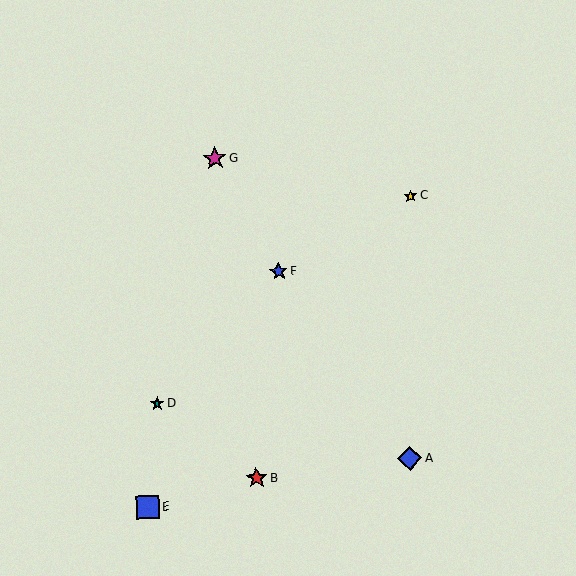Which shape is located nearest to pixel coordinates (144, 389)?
The teal star (labeled D) at (157, 403) is nearest to that location.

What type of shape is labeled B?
Shape B is a red star.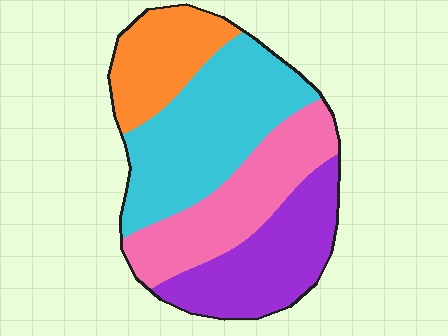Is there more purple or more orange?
Purple.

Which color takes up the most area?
Cyan, at roughly 35%.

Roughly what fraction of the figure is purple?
Purple covers 24% of the figure.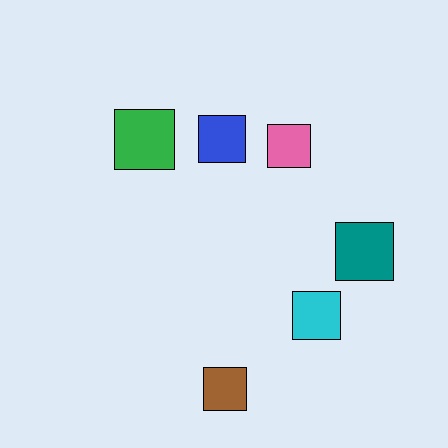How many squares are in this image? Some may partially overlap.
There are 6 squares.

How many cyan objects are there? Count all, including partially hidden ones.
There is 1 cyan object.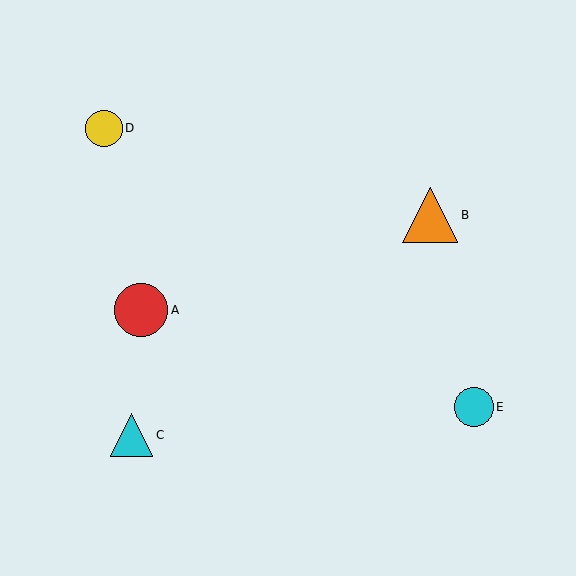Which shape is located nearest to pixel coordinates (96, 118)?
The yellow circle (labeled D) at (104, 128) is nearest to that location.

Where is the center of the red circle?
The center of the red circle is at (141, 310).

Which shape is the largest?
The orange triangle (labeled B) is the largest.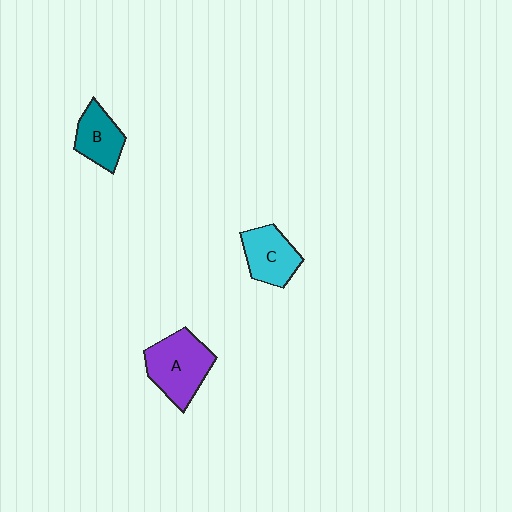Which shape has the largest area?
Shape A (purple).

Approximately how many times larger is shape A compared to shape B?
Approximately 1.5 times.